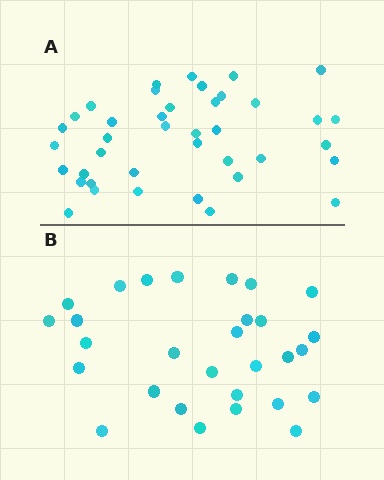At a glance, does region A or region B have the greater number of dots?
Region A (the top region) has more dots.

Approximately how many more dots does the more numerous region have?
Region A has roughly 12 or so more dots than region B.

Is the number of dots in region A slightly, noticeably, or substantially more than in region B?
Region A has noticeably more, but not dramatically so. The ratio is roughly 1.4 to 1.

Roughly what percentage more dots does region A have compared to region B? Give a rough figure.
About 40% more.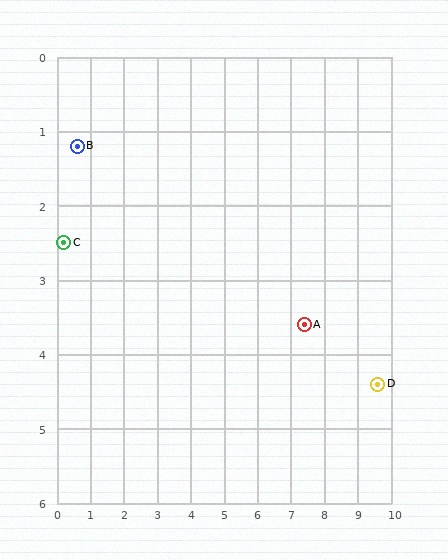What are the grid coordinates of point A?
Point A is at approximately (7.4, 3.6).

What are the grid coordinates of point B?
Point B is at approximately (0.6, 1.2).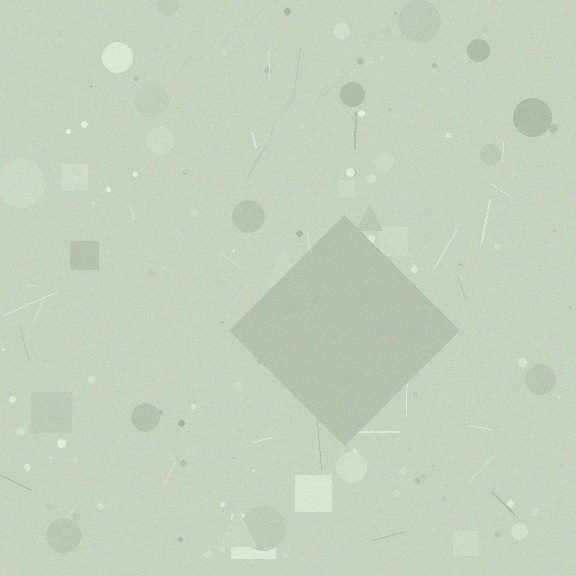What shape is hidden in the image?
A diamond is hidden in the image.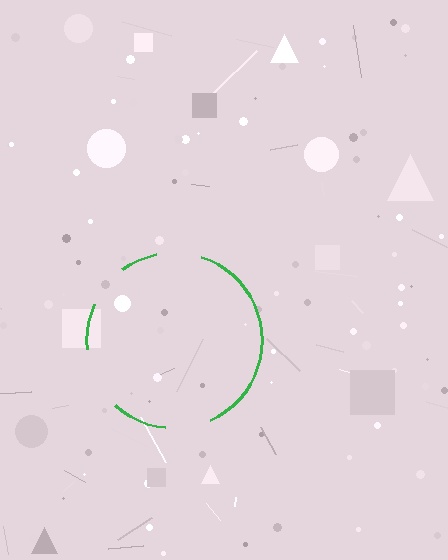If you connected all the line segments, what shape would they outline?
They would outline a circle.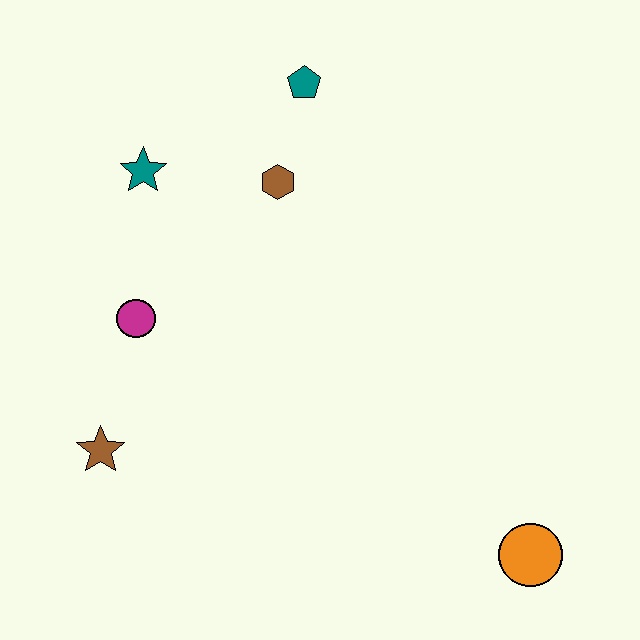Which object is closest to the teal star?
The brown hexagon is closest to the teal star.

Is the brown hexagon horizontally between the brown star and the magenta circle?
No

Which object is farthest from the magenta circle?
The orange circle is farthest from the magenta circle.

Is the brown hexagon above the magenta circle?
Yes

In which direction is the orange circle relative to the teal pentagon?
The orange circle is below the teal pentagon.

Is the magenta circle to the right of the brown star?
Yes